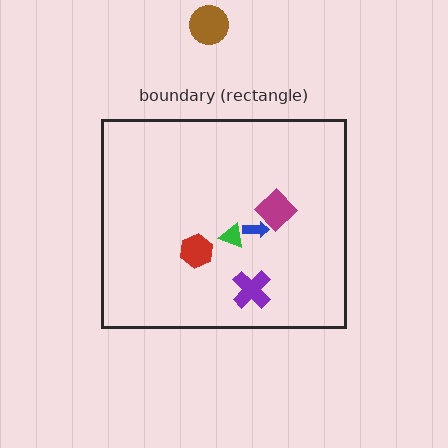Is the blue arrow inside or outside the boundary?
Inside.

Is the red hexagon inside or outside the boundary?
Inside.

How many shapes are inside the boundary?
5 inside, 1 outside.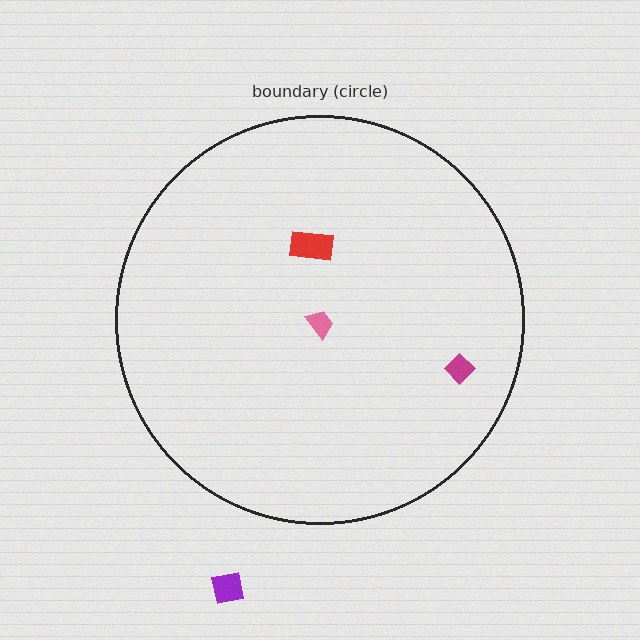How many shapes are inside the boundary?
3 inside, 1 outside.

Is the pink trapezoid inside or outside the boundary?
Inside.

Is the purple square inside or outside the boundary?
Outside.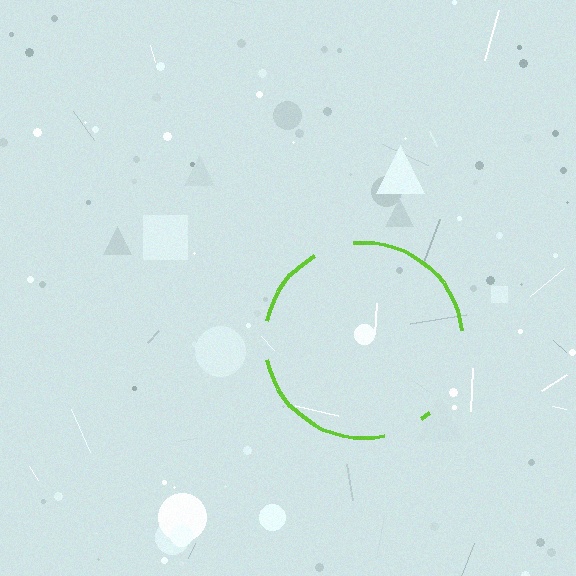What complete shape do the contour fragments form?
The contour fragments form a circle.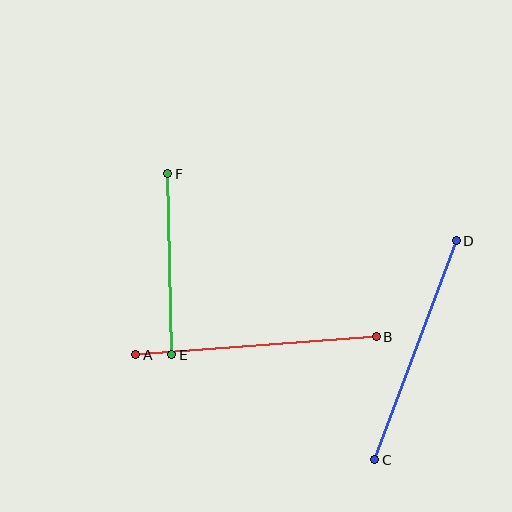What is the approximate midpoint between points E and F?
The midpoint is at approximately (170, 264) pixels.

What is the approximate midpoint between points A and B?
The midpoint is at approximately (256, 346) pixels.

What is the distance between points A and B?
The distance is approximately 242 pixels.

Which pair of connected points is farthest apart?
Points A and B are farthest apart.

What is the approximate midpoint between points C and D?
The midpoint is at approximately (416, 350) pixels.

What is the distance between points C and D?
The distance is approximately 233 pixels.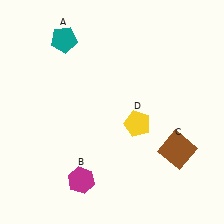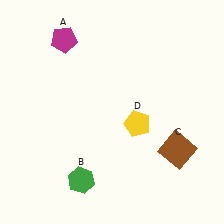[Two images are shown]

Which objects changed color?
A changed from teal to magenta. B changed from magenta to green.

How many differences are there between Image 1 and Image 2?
There are 2 differences between the two images.